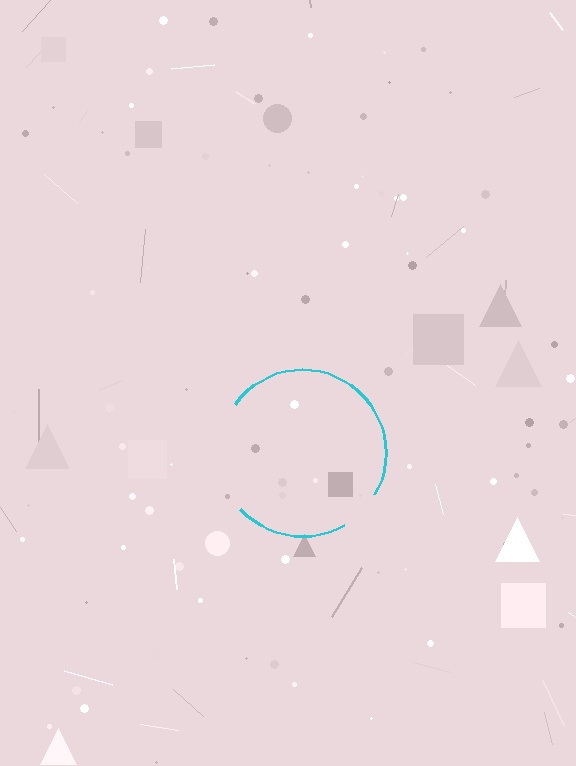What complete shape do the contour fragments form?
The contour fragments form a circle.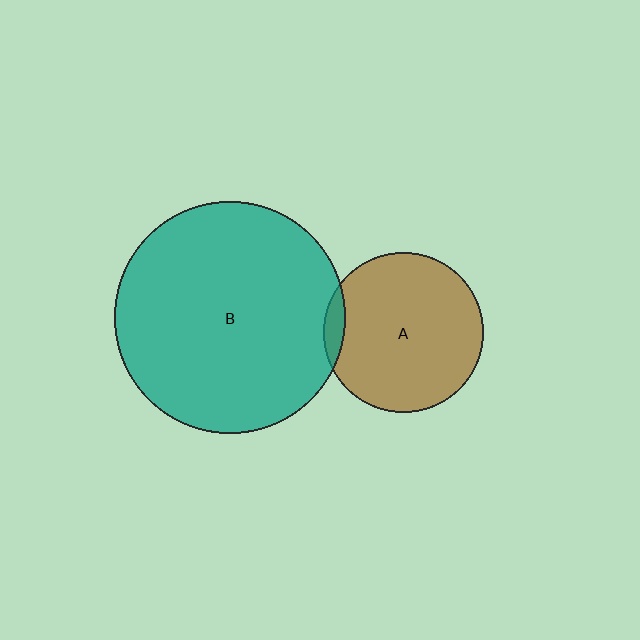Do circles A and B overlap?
Yes.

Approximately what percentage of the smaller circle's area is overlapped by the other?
Approximately 5%.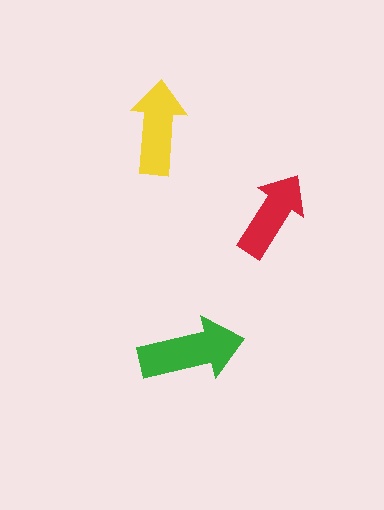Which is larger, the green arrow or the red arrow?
The green one.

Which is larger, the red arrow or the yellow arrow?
The yellow one.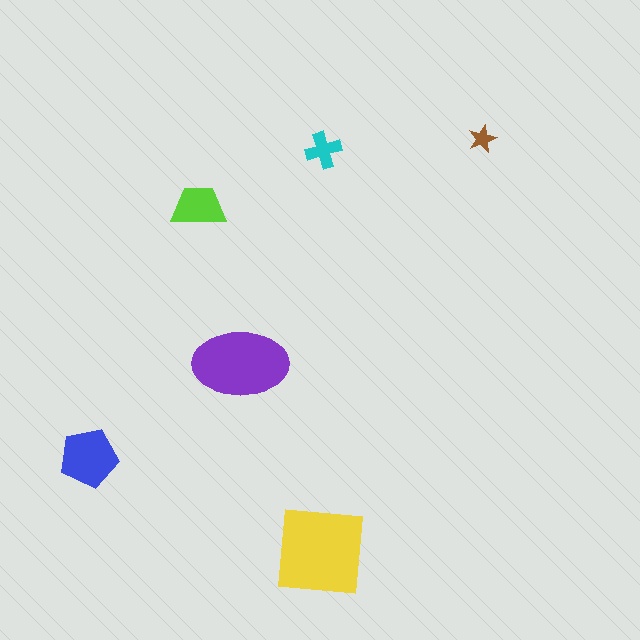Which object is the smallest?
The brown star.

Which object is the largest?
The yellow square.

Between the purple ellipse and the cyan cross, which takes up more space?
The purple ellipse.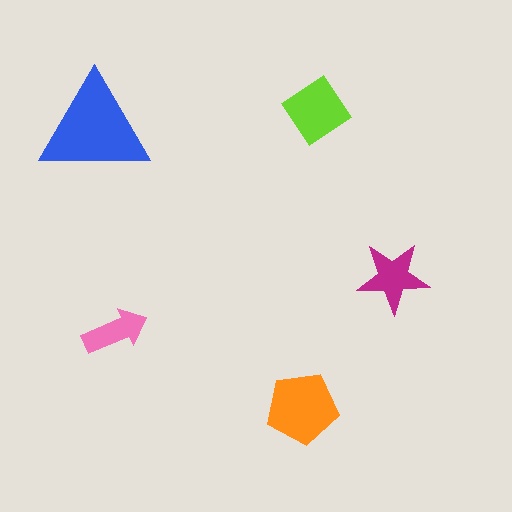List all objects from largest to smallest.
The blue triangle, the orange pentagon, the lime diamond, the magenta star, the pink arrow.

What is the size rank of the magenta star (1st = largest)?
4th.